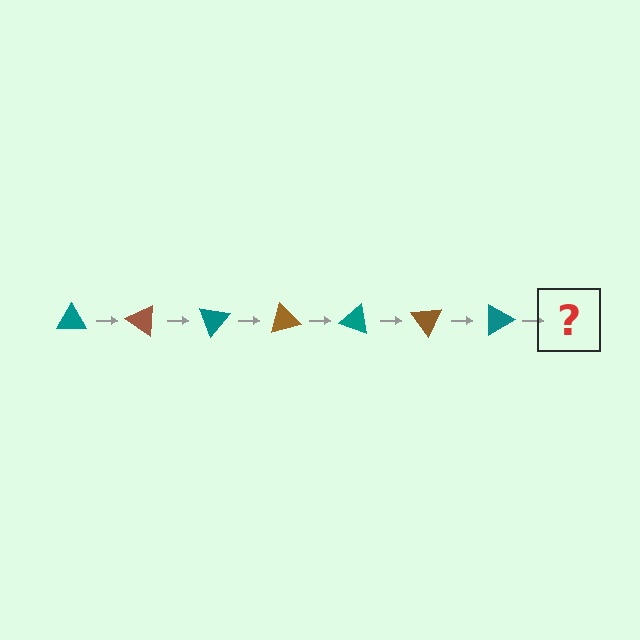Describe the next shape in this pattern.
It should be a brown triangle, rotated 245 degrees from the start.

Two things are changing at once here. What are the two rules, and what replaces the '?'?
The two rules are that it rotates 35 degrees each step and the color cycles through teal and brown. The '?' should be a brown triangle, rotated 245 degrees from the start.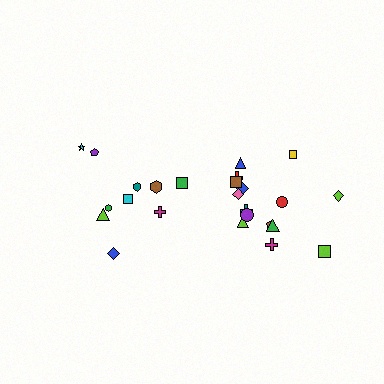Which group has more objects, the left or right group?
The right group.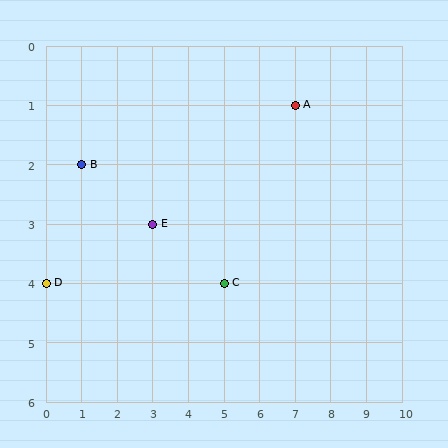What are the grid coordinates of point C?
Point C is at grid coordinates (5, 4).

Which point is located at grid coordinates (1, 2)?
Point B is at (1, 2).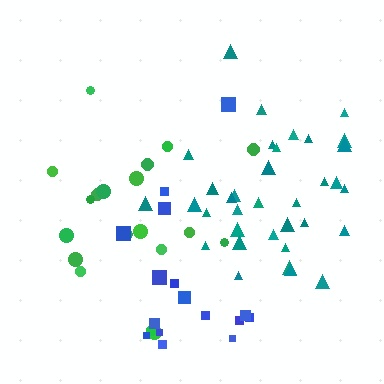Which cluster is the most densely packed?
Teal.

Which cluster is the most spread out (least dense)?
Blue.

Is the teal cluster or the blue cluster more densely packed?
Teal.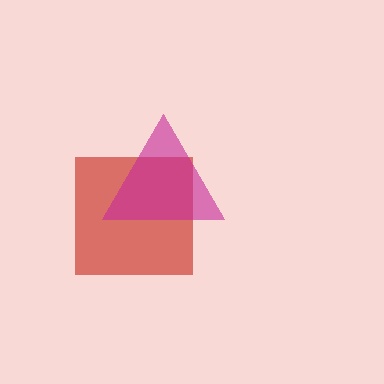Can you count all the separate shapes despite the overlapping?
Yes, there are 2 separate shapes.